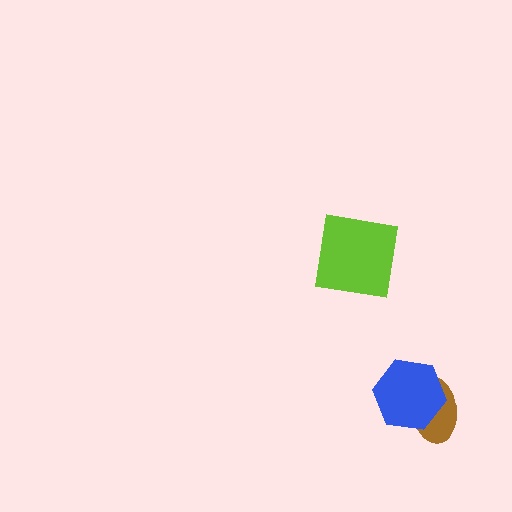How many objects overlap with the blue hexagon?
1 object overlaps with the blue hexagon.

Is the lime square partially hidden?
No, no other shape covers it.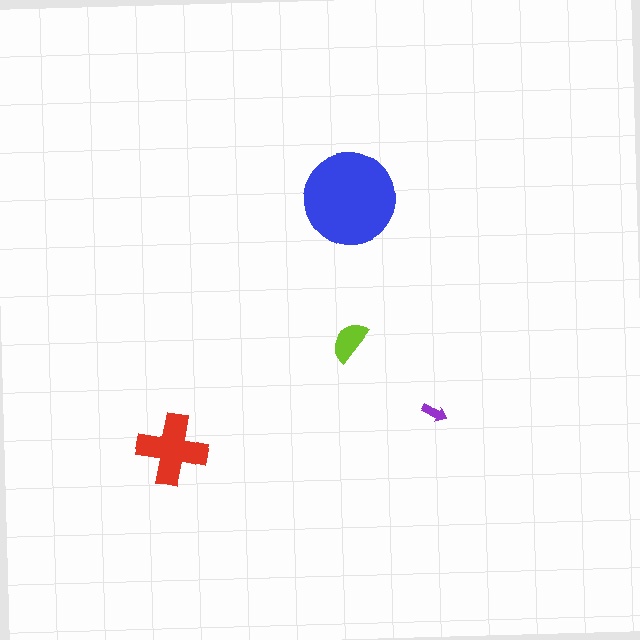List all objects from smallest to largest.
The purple arrow, the lime semicircle, the red cross, the blue circle.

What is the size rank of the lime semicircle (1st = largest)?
3rd.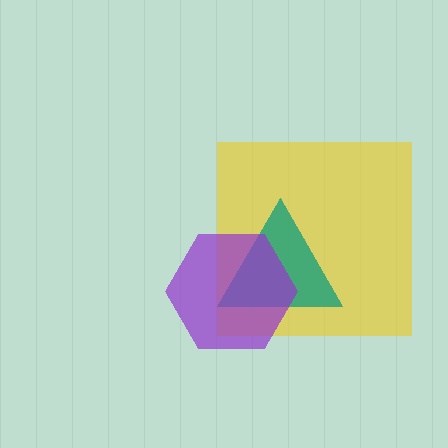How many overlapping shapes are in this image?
There are 3 overlapping shapes in the image.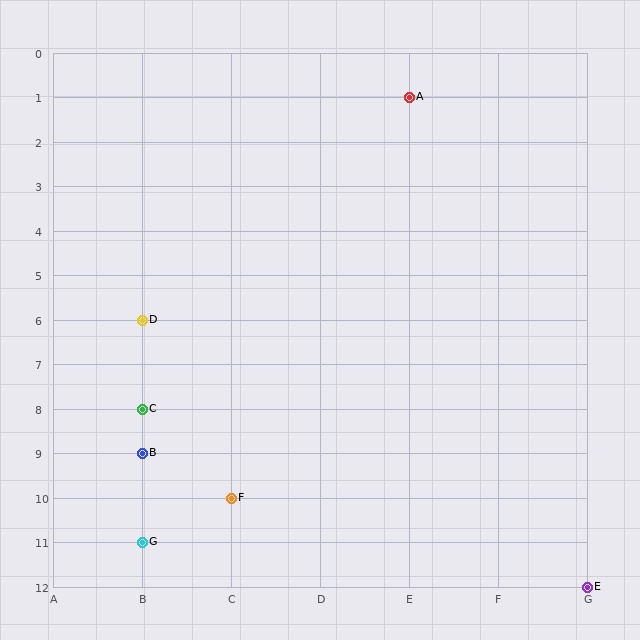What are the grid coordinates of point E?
Point E is at grid coordinates (G, 12).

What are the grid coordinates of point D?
Point D is at grid coordinates (B, 6).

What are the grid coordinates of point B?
Point B is at grid coordinates (B, 9).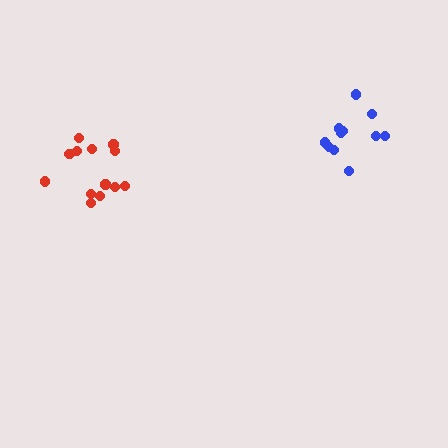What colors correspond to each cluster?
The clusters are colored: red, blue.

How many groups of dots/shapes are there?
There are 2 groups.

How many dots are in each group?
Group 1: 13 dots, Group 2: 11 dots (24 total).